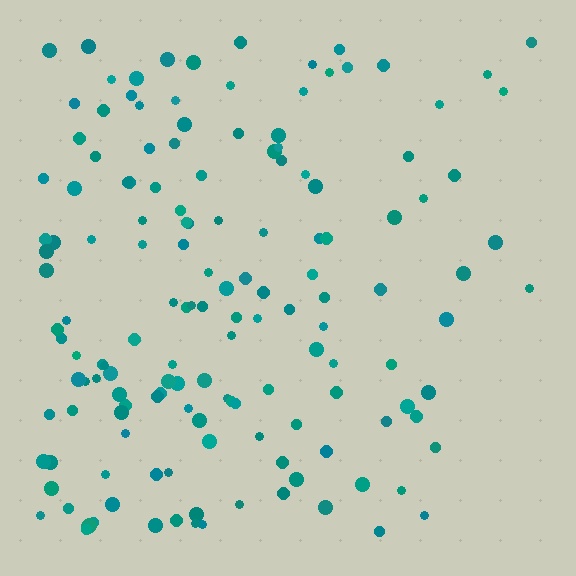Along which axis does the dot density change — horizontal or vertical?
Horizontal.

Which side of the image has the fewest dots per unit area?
The right.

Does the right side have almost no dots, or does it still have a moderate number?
Still a moderate number, just noticeably fewer than the left.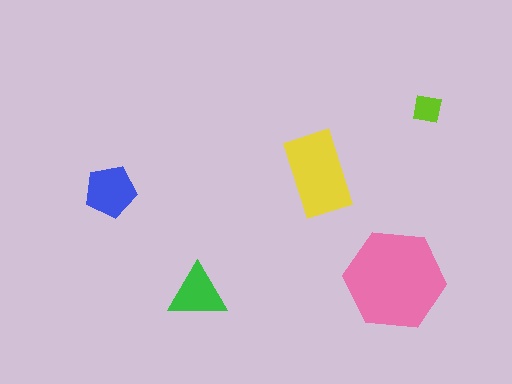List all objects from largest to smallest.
The pink hexagon, the yellow rectangle, the blue pentagon, the green triangle, the lime square.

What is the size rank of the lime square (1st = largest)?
5th.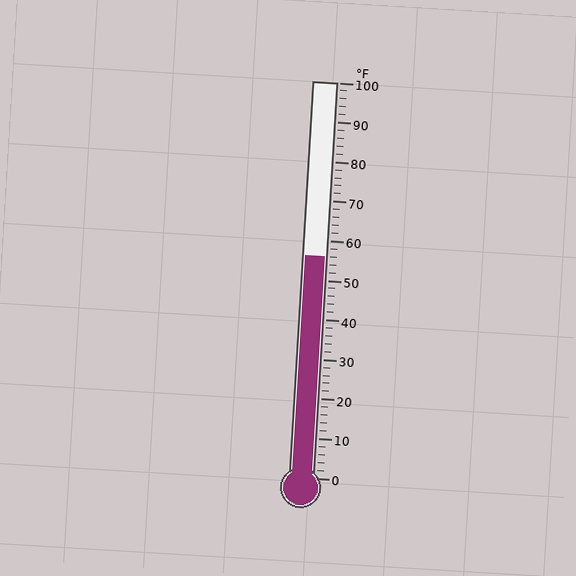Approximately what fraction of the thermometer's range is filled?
The thermometer is filled to approximately 55% of its range.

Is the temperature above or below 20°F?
The temperature is above 20°F.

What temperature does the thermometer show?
The thermometer shows approximately 56°F.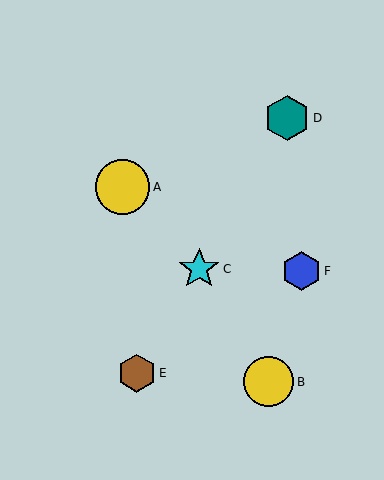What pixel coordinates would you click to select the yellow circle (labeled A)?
Click at (123, 187) to select the yellow circle A.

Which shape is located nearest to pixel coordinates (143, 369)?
The brown hexagon (labeled E) at (137, 373) is nearest to that location.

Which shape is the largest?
The yellow circle (labeled A) is the largest.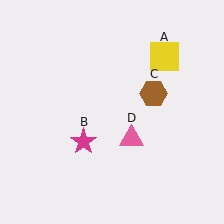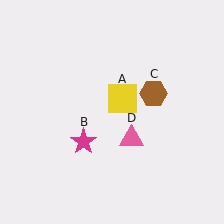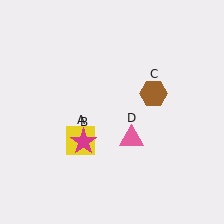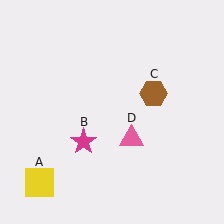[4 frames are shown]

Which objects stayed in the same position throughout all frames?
Magenta star (object B) and brown hexagon (object C) and pink triangle (object D) remained stationary.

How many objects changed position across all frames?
1 object changed position: yellow square (object A).